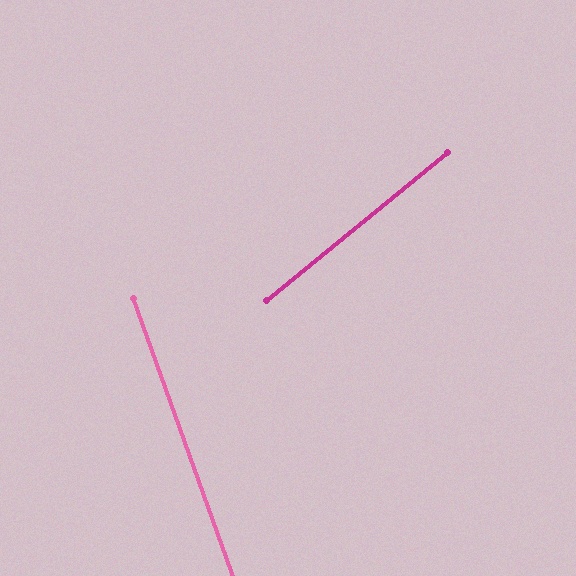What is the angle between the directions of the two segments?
Approximately 71 degrees.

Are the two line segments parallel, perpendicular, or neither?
Neither parallel nor perpendicular — they differ by about 71°.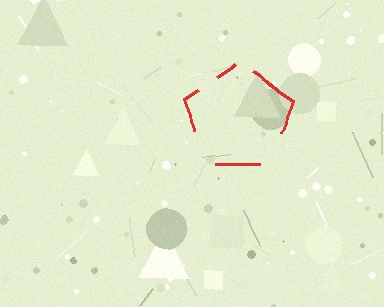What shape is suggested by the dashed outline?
The dashed outline suggests a pentagon.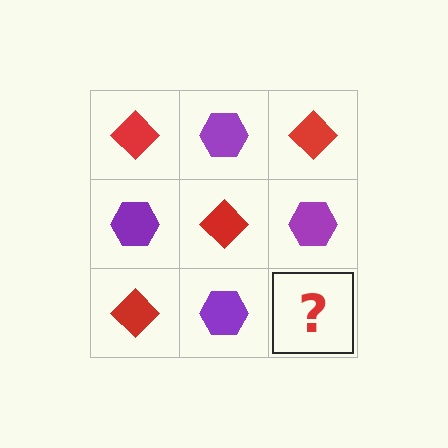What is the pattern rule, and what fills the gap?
The rule is that it alternates red diamond and purple hexagon in a checkerboard pattern. The gap should be filled with a red diamond.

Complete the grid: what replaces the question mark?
The question mark should be replaced with a red diamond.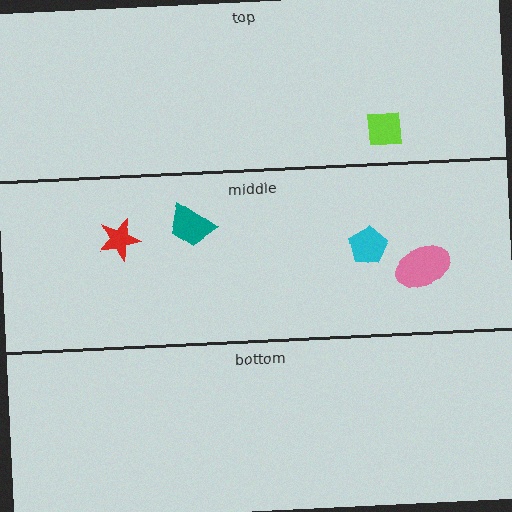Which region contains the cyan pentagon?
The middle region.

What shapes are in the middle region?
The pink ellipse, the teal trapezoid, the red star, the cyan pentagon.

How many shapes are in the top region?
1.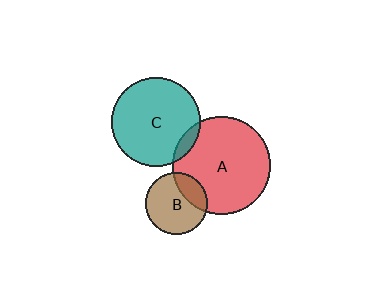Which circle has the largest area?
Circle A (red).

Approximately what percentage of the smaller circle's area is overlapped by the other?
Approximately 10%.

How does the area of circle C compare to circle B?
Approximately 2.1 times.